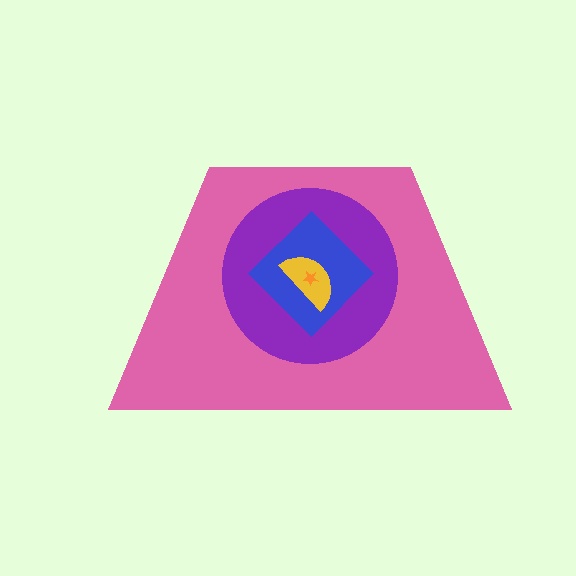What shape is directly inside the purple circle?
The blue diamond.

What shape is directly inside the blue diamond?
The yellow semicircle.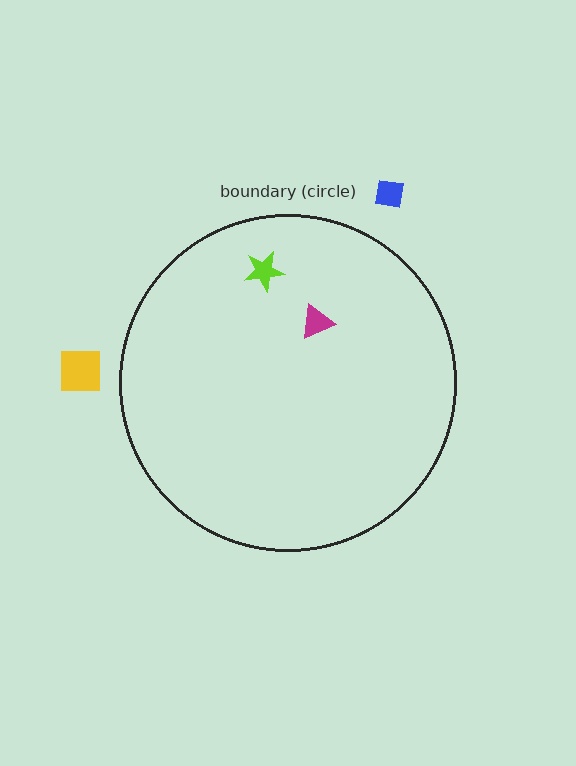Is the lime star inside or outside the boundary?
Inside.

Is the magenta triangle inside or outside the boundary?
Inside.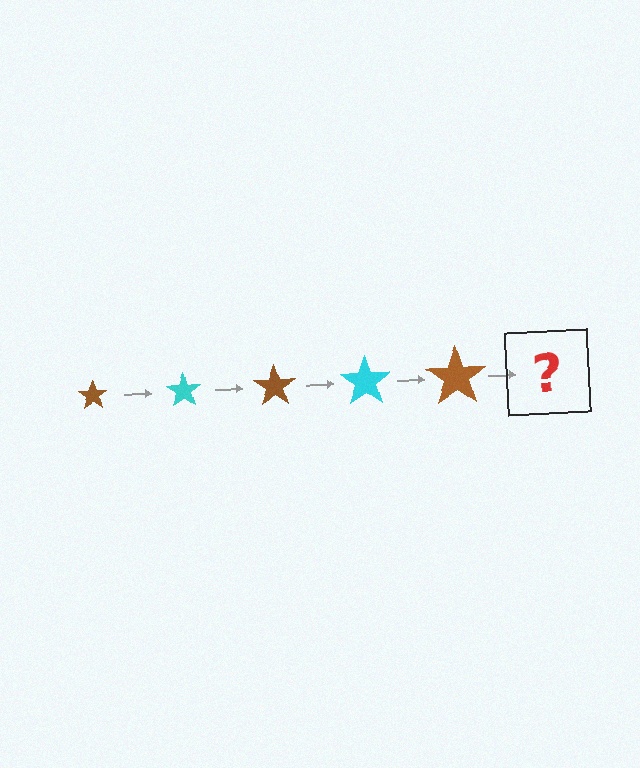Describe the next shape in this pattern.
It should be a cyan star, larger than the previous one.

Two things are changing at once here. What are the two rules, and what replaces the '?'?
The two rules are that the star grows larger each step and the color cycles through brown and cyan. The '?' should be a cyan star, larger than the previous one.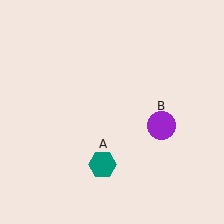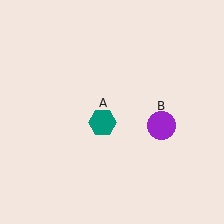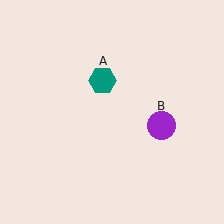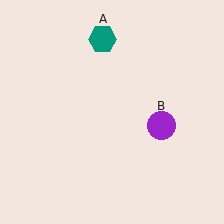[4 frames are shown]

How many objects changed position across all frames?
1 object changed position: teal hexagon (object A).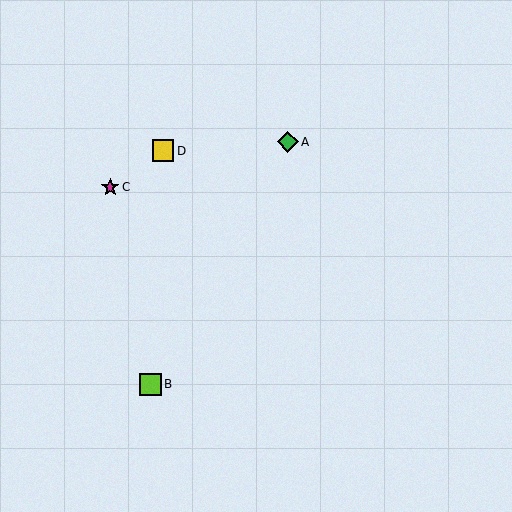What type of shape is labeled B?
Shape B is a lime square.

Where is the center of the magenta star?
The center of the magenta star is at (110, 187).